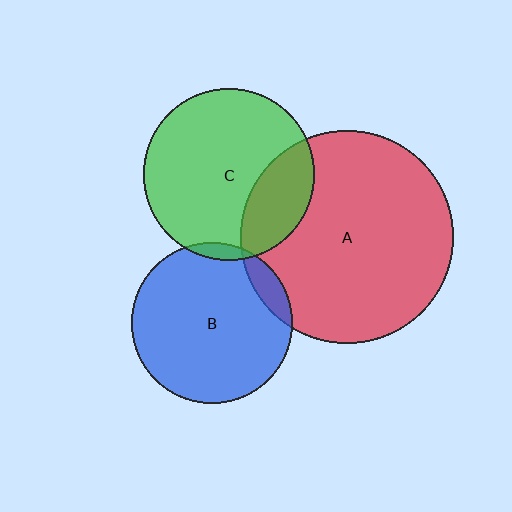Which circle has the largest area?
Circle A (red).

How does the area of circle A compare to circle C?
Approximately 1.6 times.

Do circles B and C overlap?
Yes.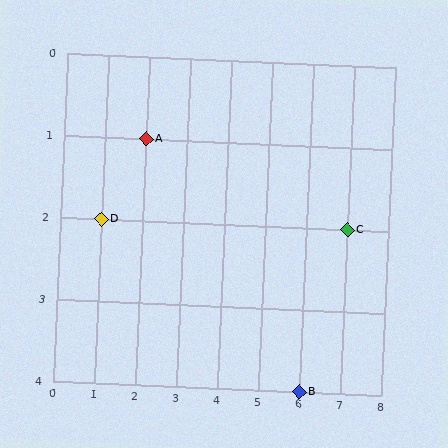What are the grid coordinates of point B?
Point B is at grid coordinates (6, 4).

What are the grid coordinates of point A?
Point A is at grid coordinates (2, 1).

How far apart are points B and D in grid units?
Points B and D are 5 columns and 2 rows apart (about 5.4 grid units diagonally).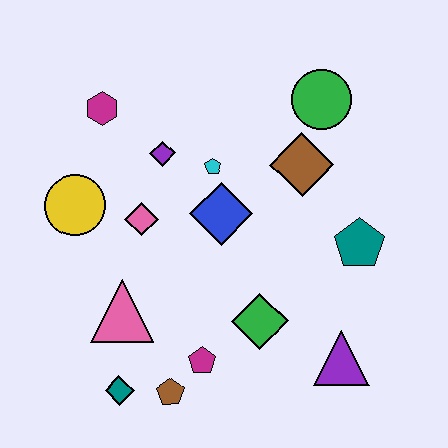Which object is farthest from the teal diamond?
The green circle is farthest from the teal diamond.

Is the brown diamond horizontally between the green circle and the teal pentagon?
No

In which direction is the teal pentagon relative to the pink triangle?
The teal pentagon is to the right of the pink triangle.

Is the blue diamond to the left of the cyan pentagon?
No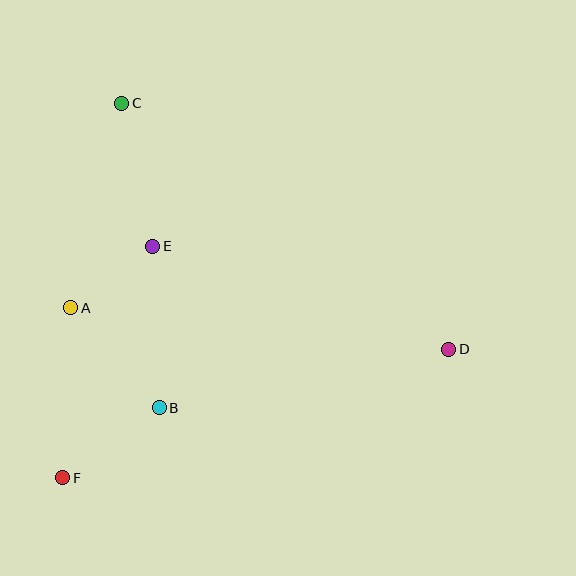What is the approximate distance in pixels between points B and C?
The distance between B and C is approximately 307 pixels.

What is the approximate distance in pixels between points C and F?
The distance between C and F is approximately 379 pixels.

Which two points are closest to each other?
Points A and E are closest to each other.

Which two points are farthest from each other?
Points C and D are farthest from each other.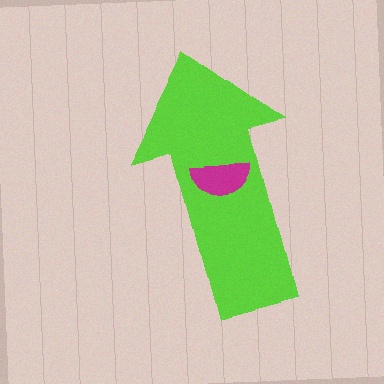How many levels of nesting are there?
2.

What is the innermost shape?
The magenta semicircle.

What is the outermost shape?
The lime arrow.